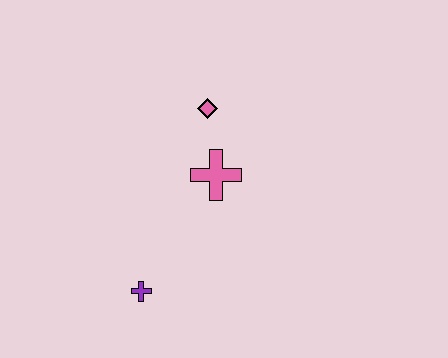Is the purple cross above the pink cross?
No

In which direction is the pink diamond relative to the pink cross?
The pink diamond is above the pink cross.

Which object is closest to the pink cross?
The pink diamond is closest to the pink cross.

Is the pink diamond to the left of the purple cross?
No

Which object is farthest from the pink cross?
The purple cross is farthest from the pink cross.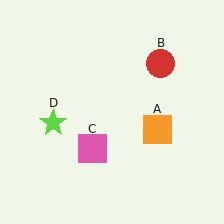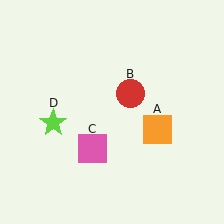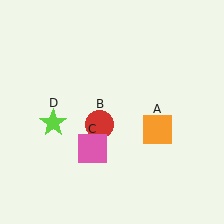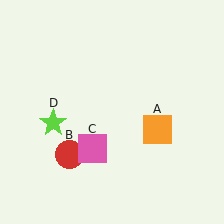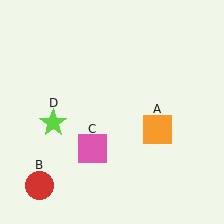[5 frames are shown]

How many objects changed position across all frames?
1 object changed position: red circle (object B).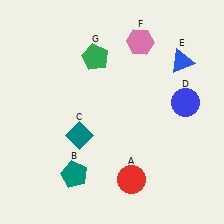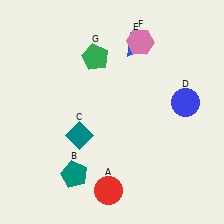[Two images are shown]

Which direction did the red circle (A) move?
The red circle (A) moved left.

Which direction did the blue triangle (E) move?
The blue triangle (E) moved left.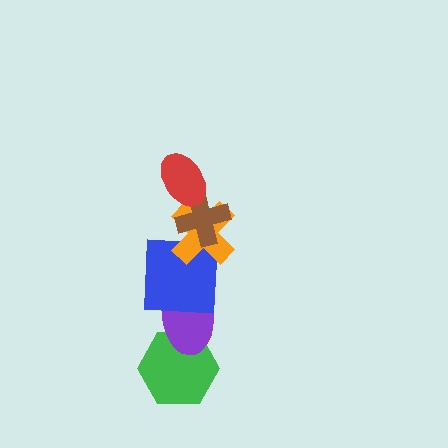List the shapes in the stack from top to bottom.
From top to bottom: the red ellipse, the brown cross, the orange cross, the blue square, the purple ellipse, the green hexagon.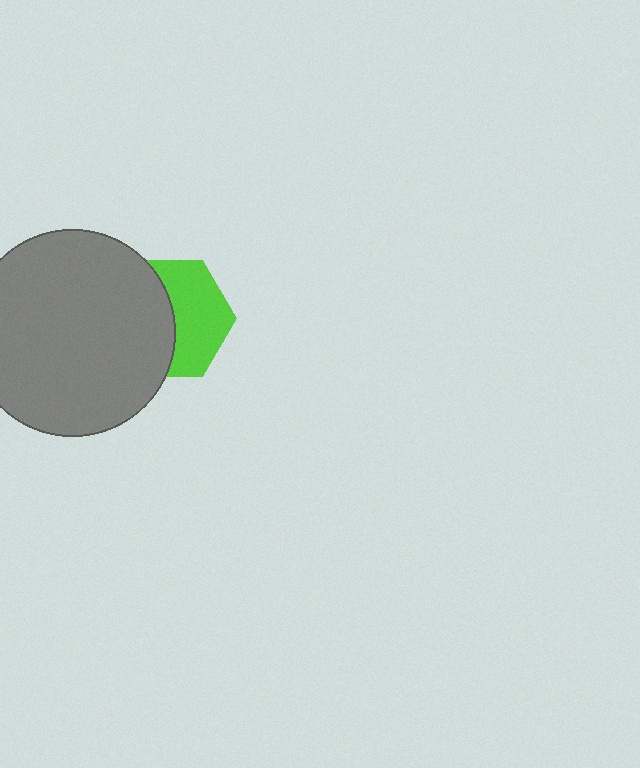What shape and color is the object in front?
The object in front is a gray circle.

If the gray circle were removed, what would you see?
You would see the complete lime hexagon.